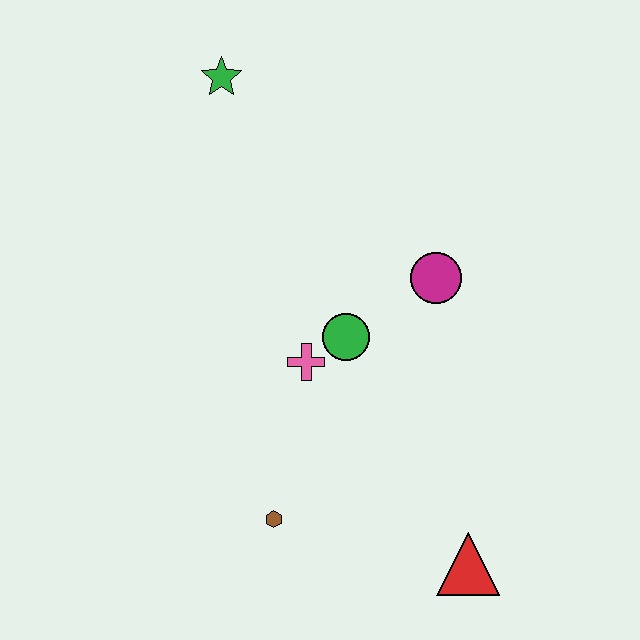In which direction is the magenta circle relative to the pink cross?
The magenta circle is to the right of the pink cross.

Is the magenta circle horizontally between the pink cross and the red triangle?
Yes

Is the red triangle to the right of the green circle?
Yes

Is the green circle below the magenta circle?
Yes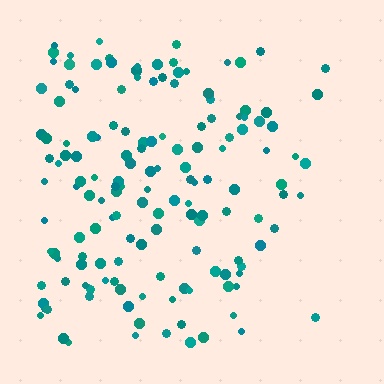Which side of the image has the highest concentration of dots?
The left.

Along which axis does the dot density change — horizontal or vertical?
Horizontal.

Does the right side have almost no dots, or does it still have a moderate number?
Still a moderate number, just noticeably fewer than the left.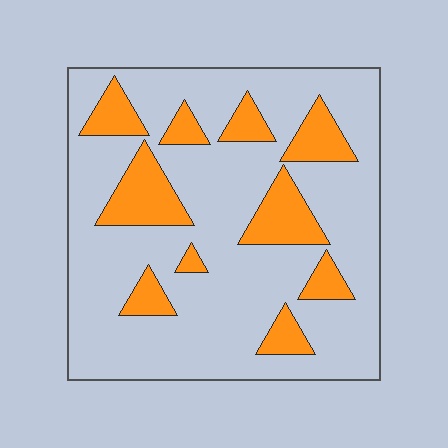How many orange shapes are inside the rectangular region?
10.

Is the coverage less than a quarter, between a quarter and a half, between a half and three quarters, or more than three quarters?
Less than a quarter.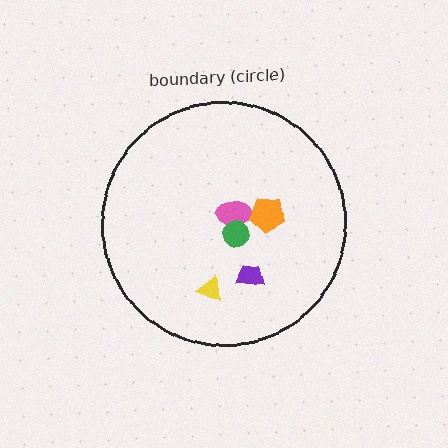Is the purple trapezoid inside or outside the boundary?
Inside.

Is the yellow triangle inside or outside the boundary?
Inside.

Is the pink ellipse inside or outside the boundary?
Inside.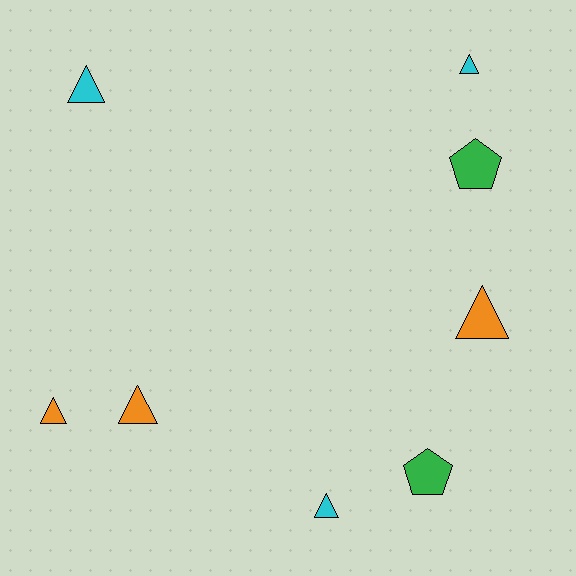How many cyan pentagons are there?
There are no cyan pentagons.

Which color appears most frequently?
Orange, with 3 objects.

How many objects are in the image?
There are 8 objects.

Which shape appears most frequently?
Triangle, with 6 objects.